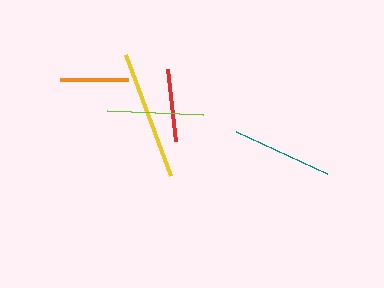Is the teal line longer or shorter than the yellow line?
The yellow line is longer than the teal line.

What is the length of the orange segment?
The orange segment is approximately 68 pixels long.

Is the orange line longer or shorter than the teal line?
The teal line is longer than the orange line.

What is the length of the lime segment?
The lime segment is approximately 96 pixels long.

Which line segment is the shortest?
The orange line is the shortest at approximately 68 pixels.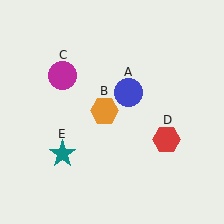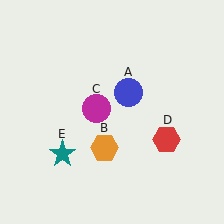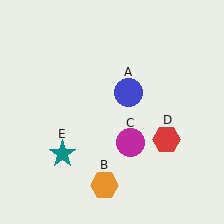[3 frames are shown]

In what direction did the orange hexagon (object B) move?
The orange hexagon (object B) moved down.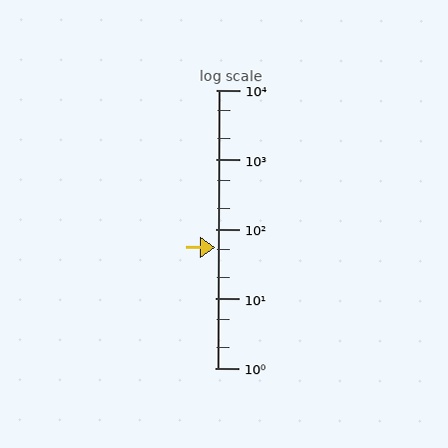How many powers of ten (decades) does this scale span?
The scale spans 4 decades, from 1 to 10000.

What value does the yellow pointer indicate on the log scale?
The pointer indicates approximately 54.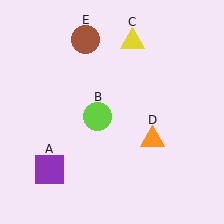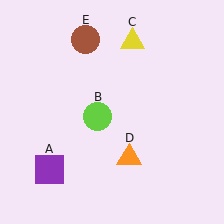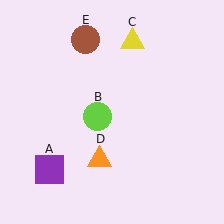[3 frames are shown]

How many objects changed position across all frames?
1 object changed position: orange triangle (object D).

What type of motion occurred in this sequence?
The orange triangle (object D) rotated clockwise around the center of the scene.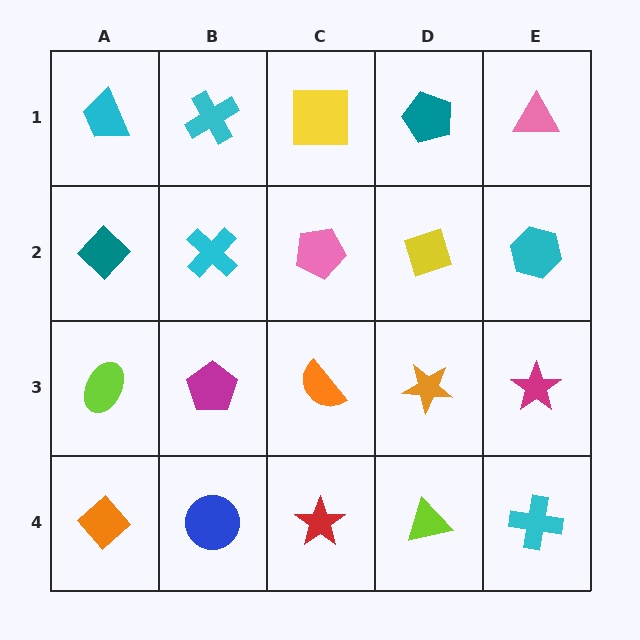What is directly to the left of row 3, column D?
An orange semicircle.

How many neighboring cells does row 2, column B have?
4.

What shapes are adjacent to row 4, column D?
An orange star (row 3, column D), a red star (row 4, column C), a cyan cross (row 4, column E).